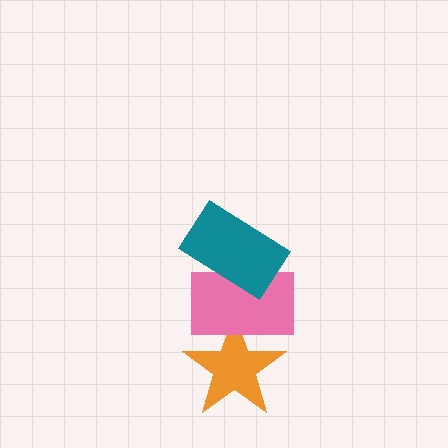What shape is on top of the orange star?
The pink rectangle is on top of the orange star.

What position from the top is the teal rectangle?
The teal rectangle is 1st from the top.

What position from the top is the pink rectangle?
The pink rectangle is 2nd from the top.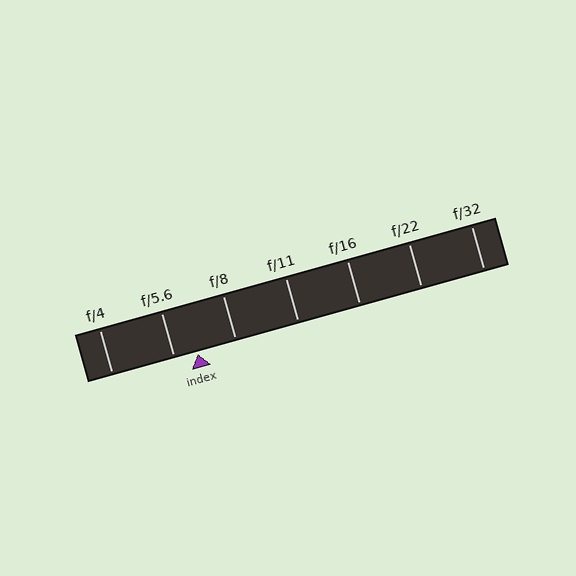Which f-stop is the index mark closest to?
The index mark is closest to f/5.6.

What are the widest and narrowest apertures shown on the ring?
The widest aperture shown is f/4 and the narrowest is f/32.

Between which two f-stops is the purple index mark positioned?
The index mark is between f/5.6 and f/8.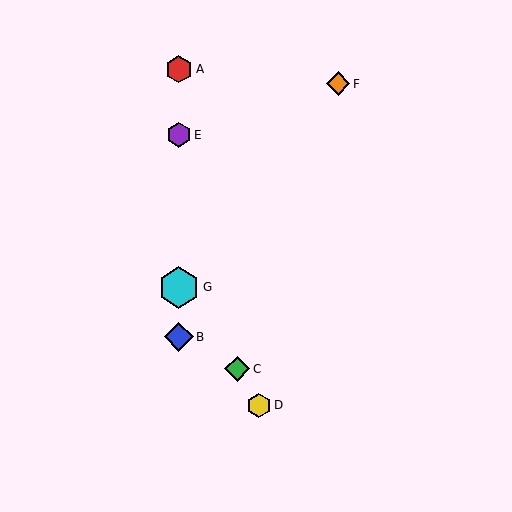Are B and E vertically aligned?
Yes, both are at x≈179.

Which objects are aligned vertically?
Objects A, B, E, G are aligned vertically.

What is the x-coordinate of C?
Object C is at x≈237.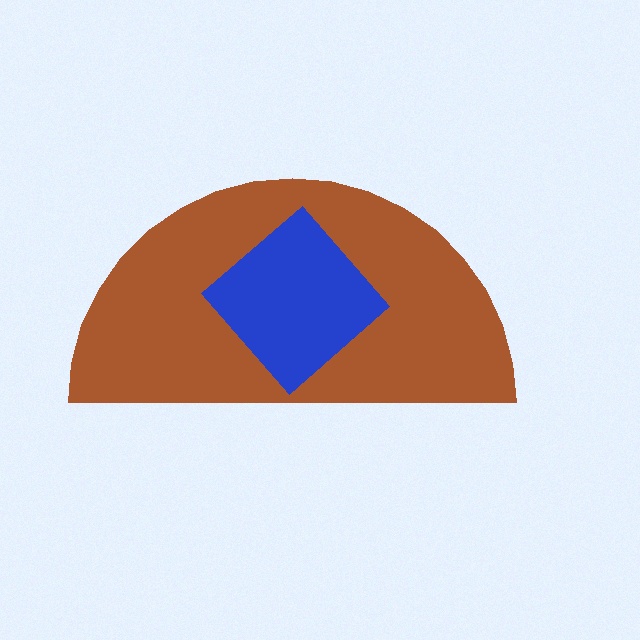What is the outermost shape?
The brown semicircle.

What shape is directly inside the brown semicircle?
The blue diamond.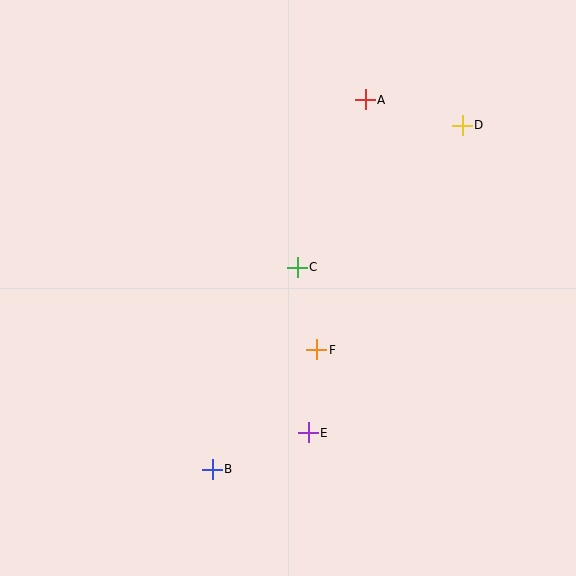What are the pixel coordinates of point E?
Point E is at (308, 433).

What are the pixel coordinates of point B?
Point B is at (212, 469).